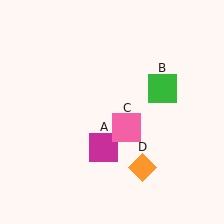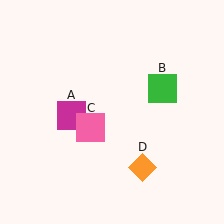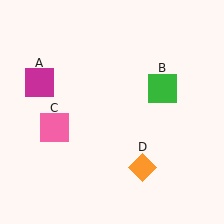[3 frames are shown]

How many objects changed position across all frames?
2 objects changed position: magenta square (object A), pink square (object C).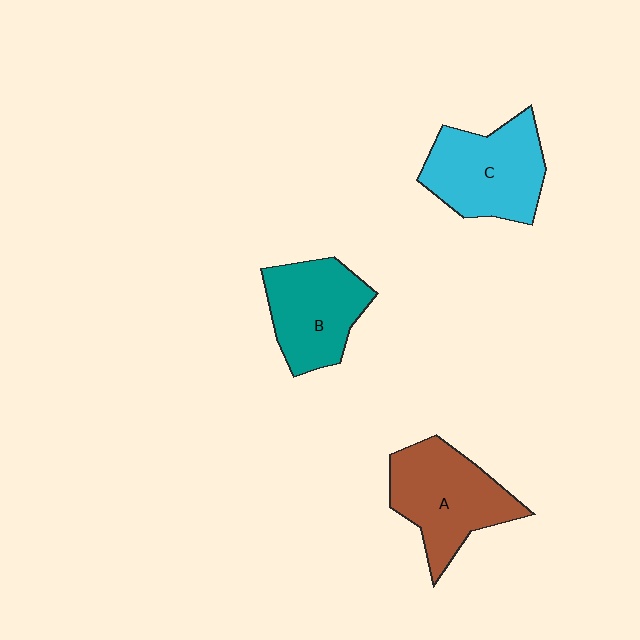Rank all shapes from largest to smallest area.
From largest to smallest: A (brown), C (cyan), B (teal).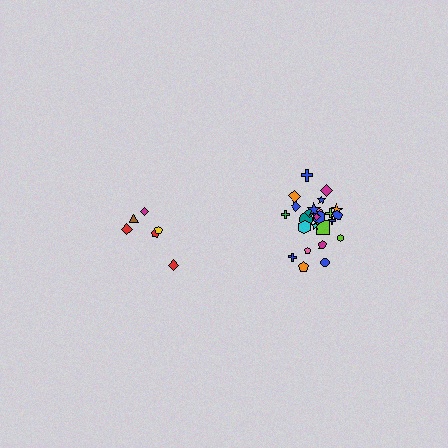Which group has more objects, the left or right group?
The right group.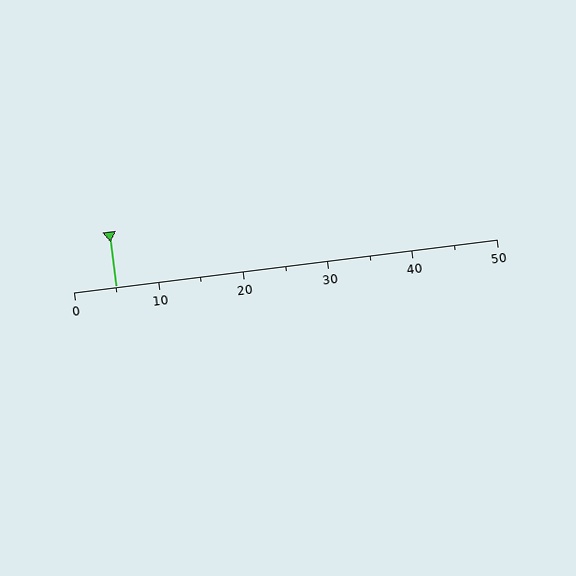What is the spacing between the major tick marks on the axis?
The major ticks are spaced 10 apart.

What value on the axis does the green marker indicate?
The marker indicates approximately 5.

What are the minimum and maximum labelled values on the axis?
The axis runs from 0 to 50.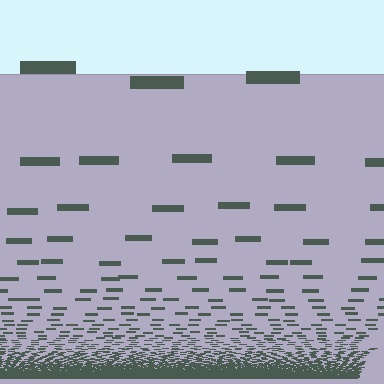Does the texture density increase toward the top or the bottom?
Density increases toward the bottom.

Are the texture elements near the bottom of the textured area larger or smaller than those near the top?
Smaller. The gradient is inverted — elements near the bottom are smaller and denser.